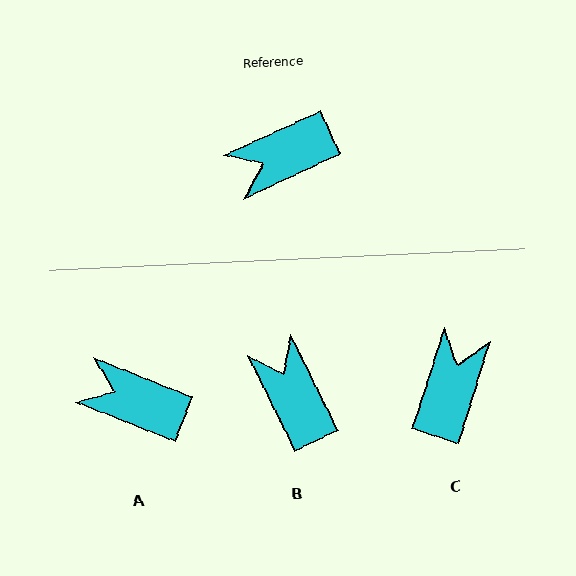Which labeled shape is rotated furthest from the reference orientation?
C, about 132 degrees away.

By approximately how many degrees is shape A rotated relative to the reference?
Approximately 46 degrees clockwise.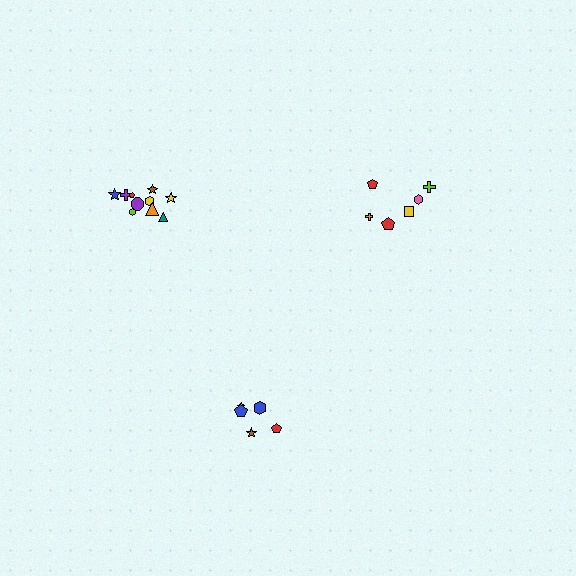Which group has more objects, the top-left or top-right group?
The top-left group.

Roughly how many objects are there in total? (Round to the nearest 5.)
Roughly 20 objects in total.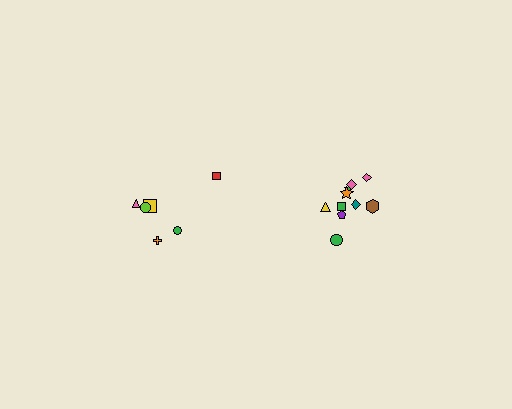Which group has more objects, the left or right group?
The right group.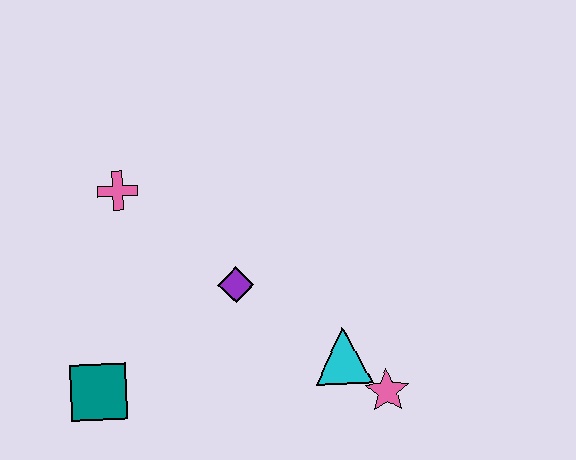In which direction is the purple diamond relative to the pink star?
The purple diamond is to the left of the pink star.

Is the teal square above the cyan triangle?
No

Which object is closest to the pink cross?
The purple diamond is closest to the pink cross.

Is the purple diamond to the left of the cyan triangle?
Yes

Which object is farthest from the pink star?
The pink cross is farthest from the pink star.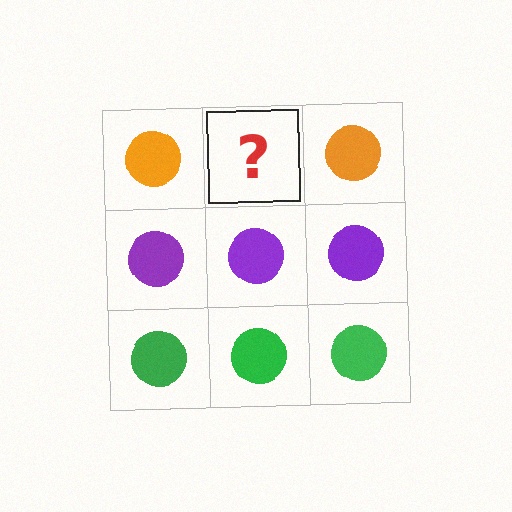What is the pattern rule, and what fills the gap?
The rule is that each row has a consistent color. The gap should be filled with an orange circle.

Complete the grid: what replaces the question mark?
The question mark should be replaced with an orange circle.